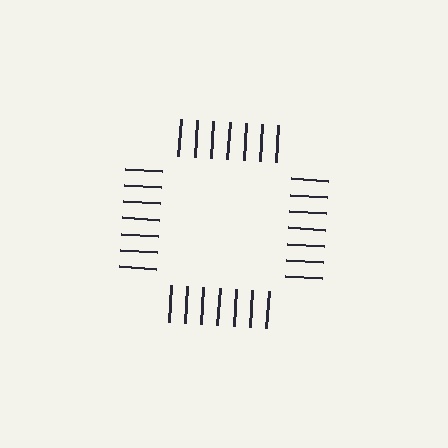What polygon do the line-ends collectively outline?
An illusory square — the line segments terminate on its edges but no continuous stroke is drawn.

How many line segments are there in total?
28 — 7 along each of the 4 edges.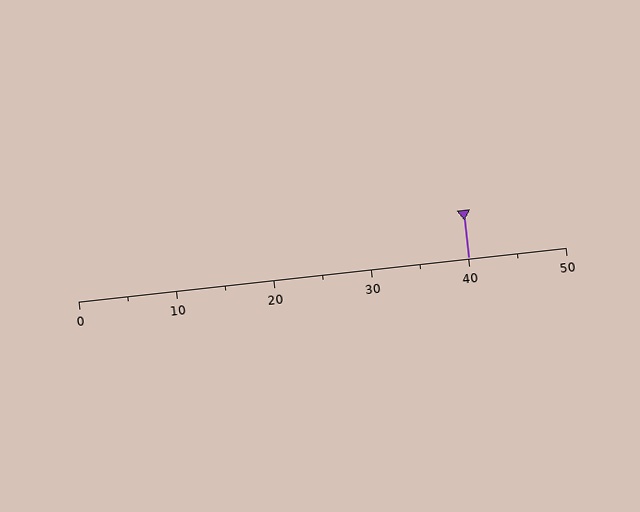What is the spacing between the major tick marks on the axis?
The major ticks are spaced 10 apart.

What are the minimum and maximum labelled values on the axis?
The axis runs from 0 to 50.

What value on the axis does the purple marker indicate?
The marker indicates approximately 40.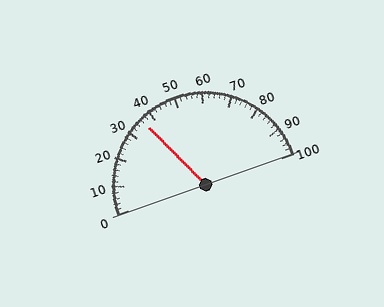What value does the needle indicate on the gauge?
The needle indicates approximately 36.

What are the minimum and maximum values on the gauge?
The gauge ranges from 0 to 100.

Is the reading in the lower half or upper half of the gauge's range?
The reading is in the lower half of the range (0 to 100).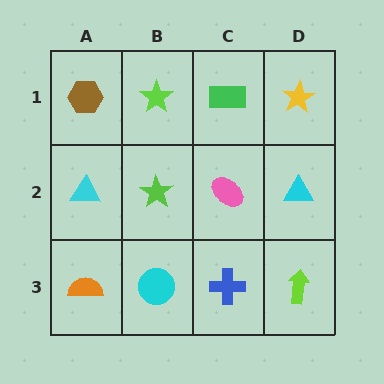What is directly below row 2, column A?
An orange semicircle.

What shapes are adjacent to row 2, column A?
A brown hexagon (row 1, column A), an orange semicircle (row 3, column A), a lime star (row 2, column B).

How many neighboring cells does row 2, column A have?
3.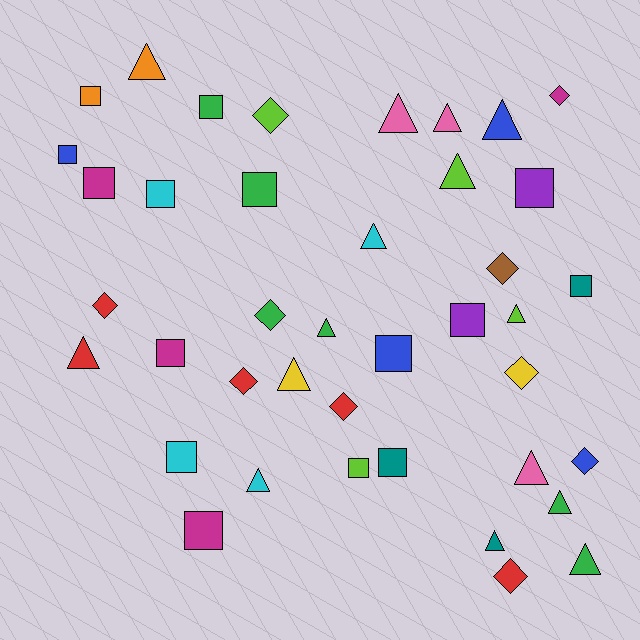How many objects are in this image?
There are 40 objects.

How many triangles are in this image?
There are 15 triangles.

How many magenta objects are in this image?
There are 4 magenta objects.